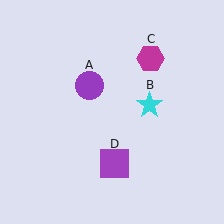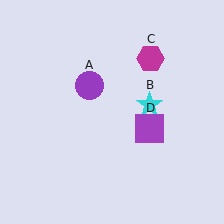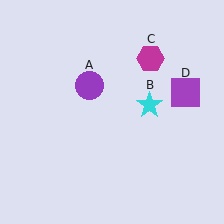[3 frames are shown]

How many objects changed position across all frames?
1 object changed position: purple square (object D).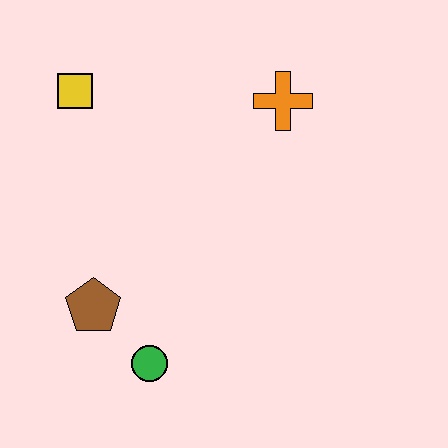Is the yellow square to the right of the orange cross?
No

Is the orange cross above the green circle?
Yes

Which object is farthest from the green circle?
The orange cross is farthest from the green circle.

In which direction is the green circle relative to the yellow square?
The green circle is below the yellow square.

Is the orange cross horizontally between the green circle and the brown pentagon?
No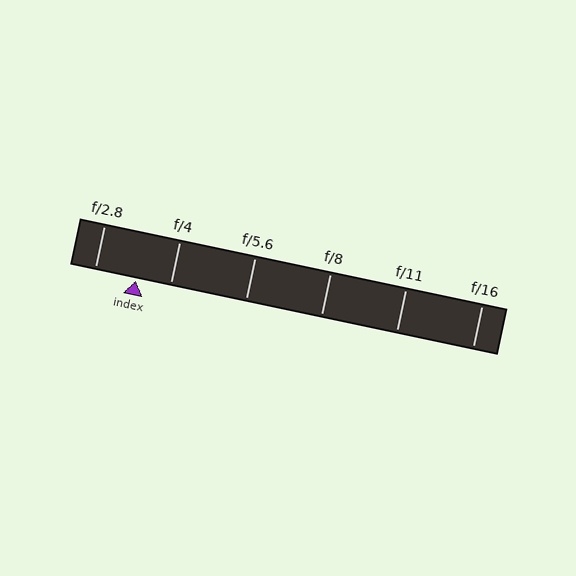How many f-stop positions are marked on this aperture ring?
There are 6 f-stop positions marked.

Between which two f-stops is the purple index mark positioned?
The index mark is between f/2.8 and f/4.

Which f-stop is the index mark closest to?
The index mark is closest to f/4.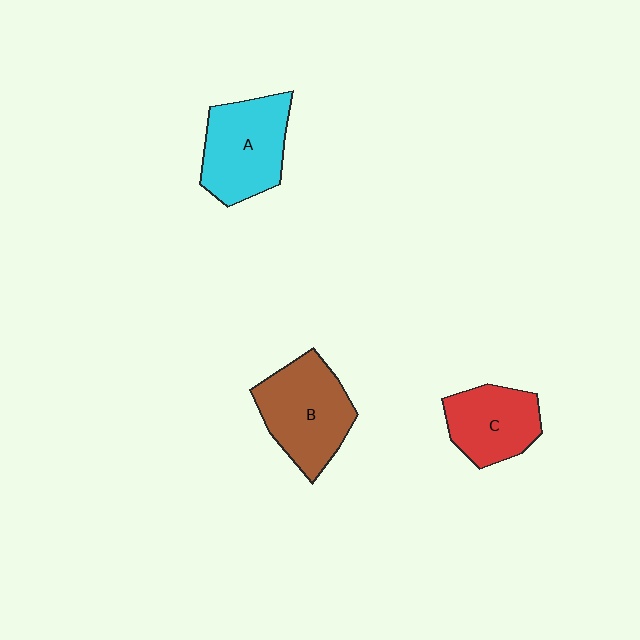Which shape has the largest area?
Shape B (brown).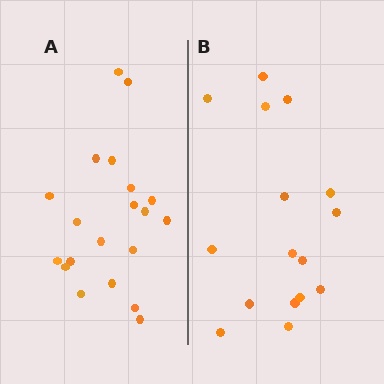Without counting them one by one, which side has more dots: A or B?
Region A (the left region) has more dots.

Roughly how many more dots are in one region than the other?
Region A has about 4 more dots than region B.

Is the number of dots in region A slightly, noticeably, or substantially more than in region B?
Region A has noticeably more, but not dramatically so. The ratio is roughly 1.2 to 1.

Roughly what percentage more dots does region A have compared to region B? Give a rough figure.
About 25% more.